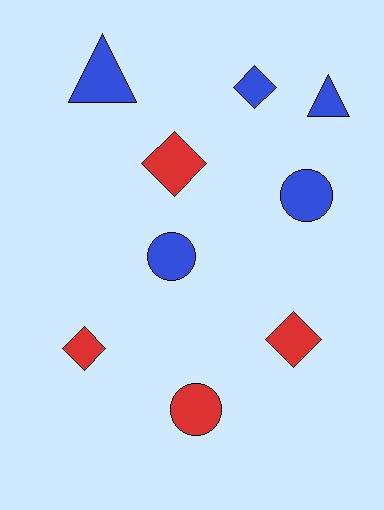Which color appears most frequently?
Blue, with 5 objects.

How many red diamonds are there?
There are 3 red diamonds.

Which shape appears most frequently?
Diamond, with 4 objects.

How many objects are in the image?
There are 9 objects.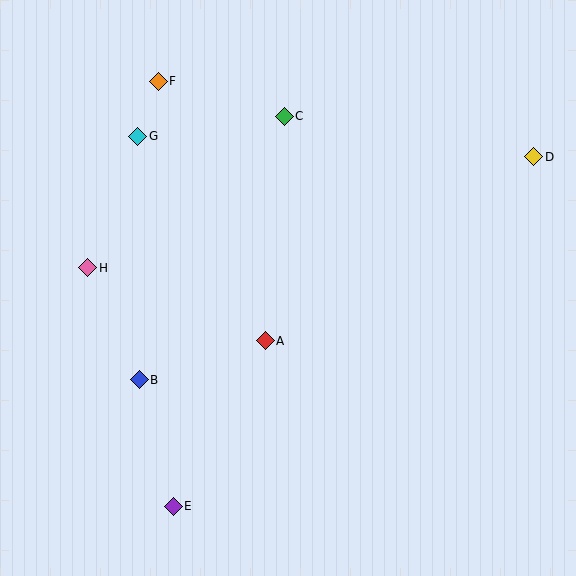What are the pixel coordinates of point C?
Point C is at (284, 116).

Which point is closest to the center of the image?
Point A at (265, 341) is closest to the center.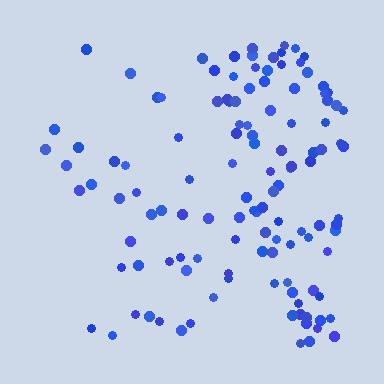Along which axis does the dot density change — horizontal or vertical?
Horizontal.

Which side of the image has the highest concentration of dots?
The right.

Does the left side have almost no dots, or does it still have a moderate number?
Still a moderate number, just noticeably fewer than the right.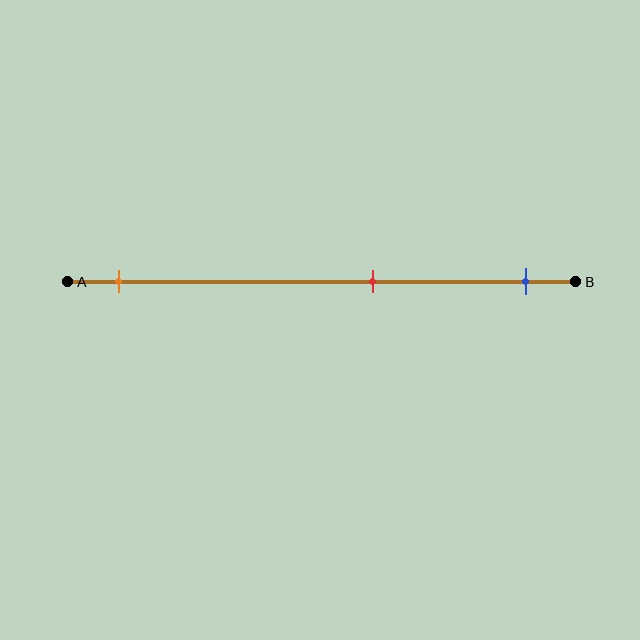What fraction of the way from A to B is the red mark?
The red mark is approximately 60% (0.6) of the way from A to B.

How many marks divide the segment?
There are 3 marks dividing the segment.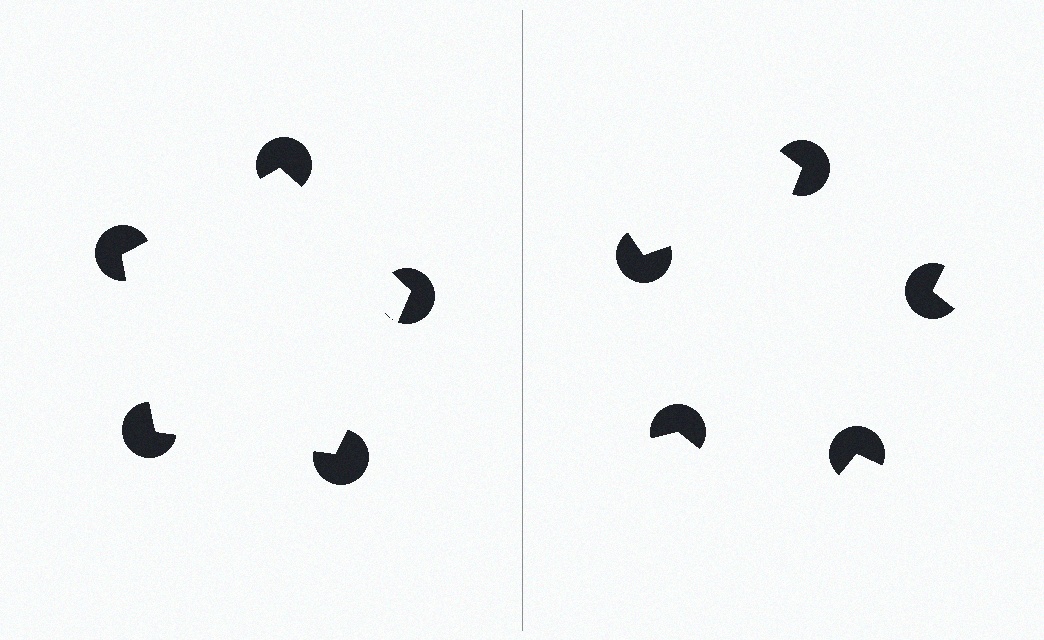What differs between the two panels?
The pac-man discs are positioned identically on both sides; only the wedge orientations differ. On the left they align to a pentagon; on the right they are misaligned.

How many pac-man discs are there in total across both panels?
10 — 5 on each side.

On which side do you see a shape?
An illusory pentagon appears on the left side. On the right side the wedge cuts are rotated, so no coherent shape forms.